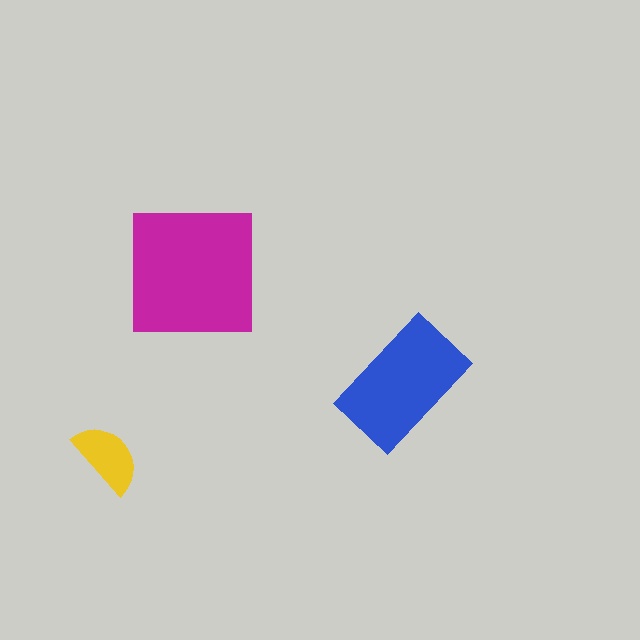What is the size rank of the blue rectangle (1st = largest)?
2nd.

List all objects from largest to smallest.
The magenta square, the blue rectangle, the yellow semicircle.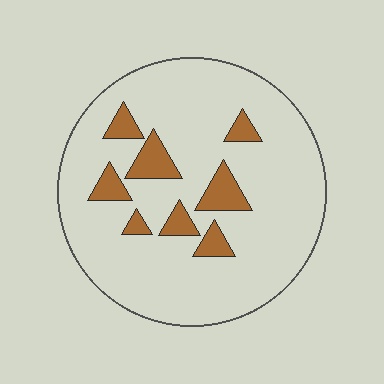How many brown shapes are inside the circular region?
8.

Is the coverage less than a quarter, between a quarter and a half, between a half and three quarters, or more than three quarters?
Less than a quarter.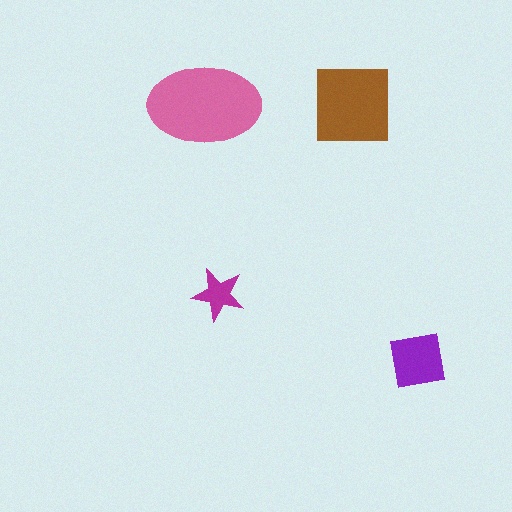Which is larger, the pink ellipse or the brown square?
The pink ellipse.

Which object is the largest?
The pink ellipse.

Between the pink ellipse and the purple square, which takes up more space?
The pink ellipse.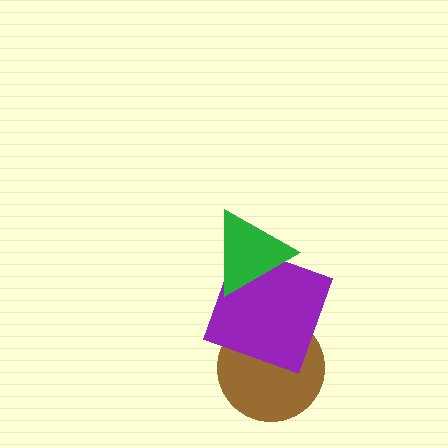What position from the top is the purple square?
The purple square is 2nd from the top.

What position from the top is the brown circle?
The brown circle is 3rd from the top.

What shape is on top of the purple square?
The green triangle is on top of the purple square.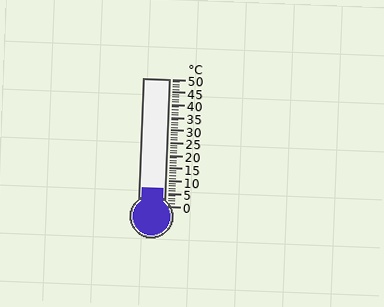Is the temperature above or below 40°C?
The temperature is below 40°C.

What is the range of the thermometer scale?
The thermometer scale ranges from 0°C to 50°C.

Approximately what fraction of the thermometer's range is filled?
The thermometer is filled to approximately 15% of its range.